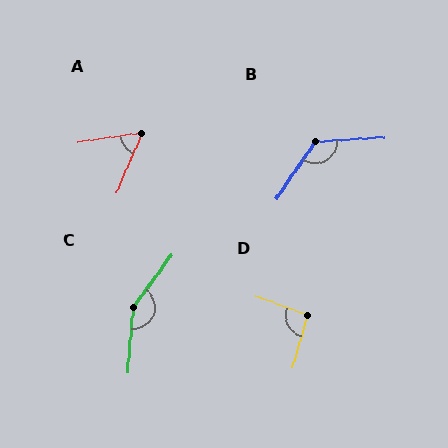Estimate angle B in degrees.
Approximately 127 degrees.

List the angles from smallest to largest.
A (58°), D (95°), B (127°), C (149°).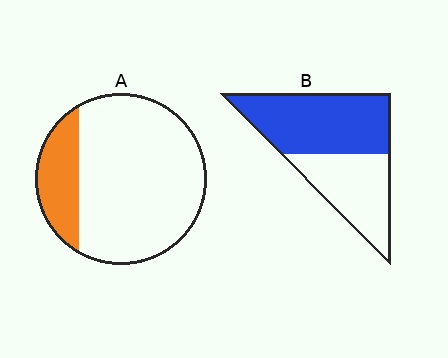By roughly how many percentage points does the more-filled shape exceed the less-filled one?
By roughly 40 percentage points (B over A).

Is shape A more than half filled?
No.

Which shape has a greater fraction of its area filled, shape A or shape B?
Shape B.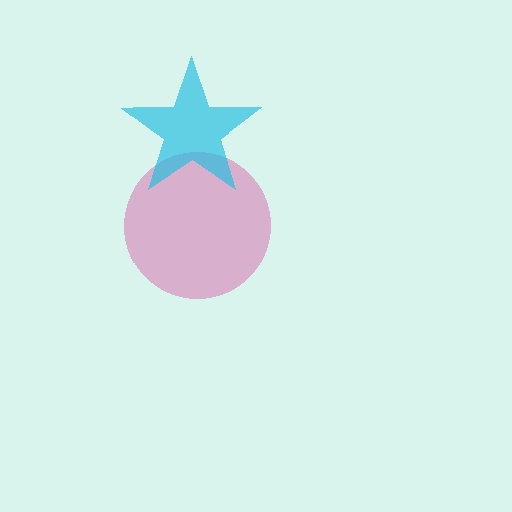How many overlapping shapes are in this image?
There are 2 overlapping shapes in the image.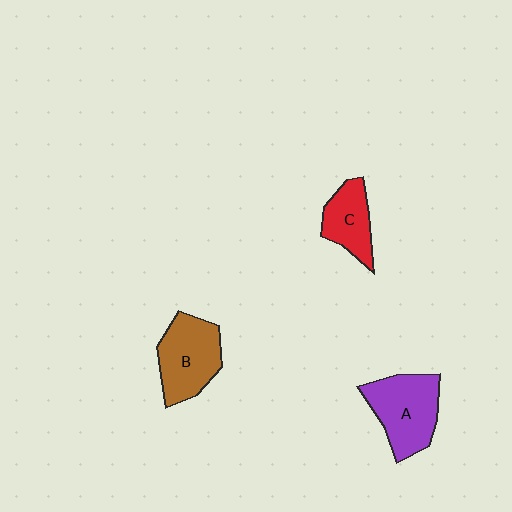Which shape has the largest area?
Shape A (purple).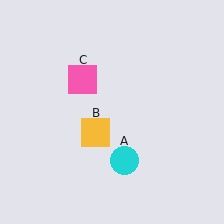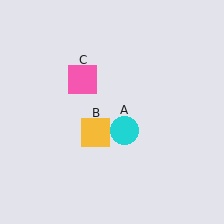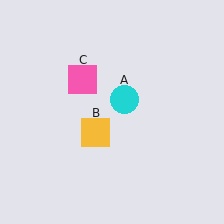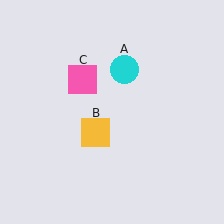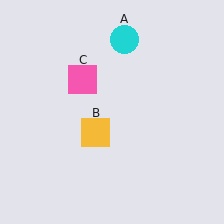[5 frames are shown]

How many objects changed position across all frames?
1 object changed position: cyan circle (object A).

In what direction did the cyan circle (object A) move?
The cyan circle (object A) moved up.